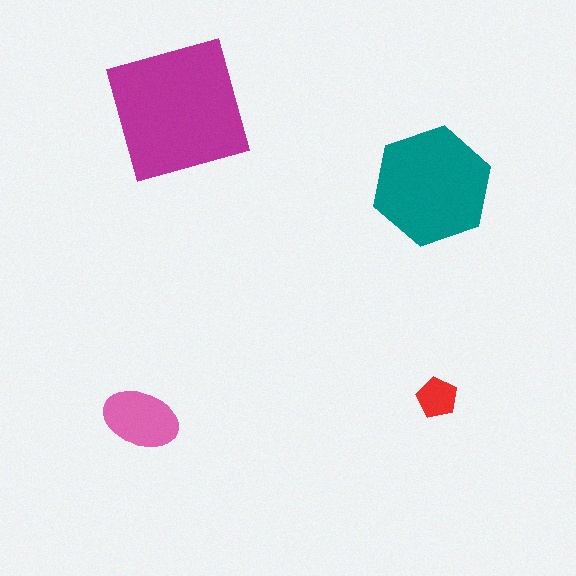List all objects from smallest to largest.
The red pentagon, the pink ellipse, the teal hexagon, the magenta square.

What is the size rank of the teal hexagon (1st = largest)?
2nd.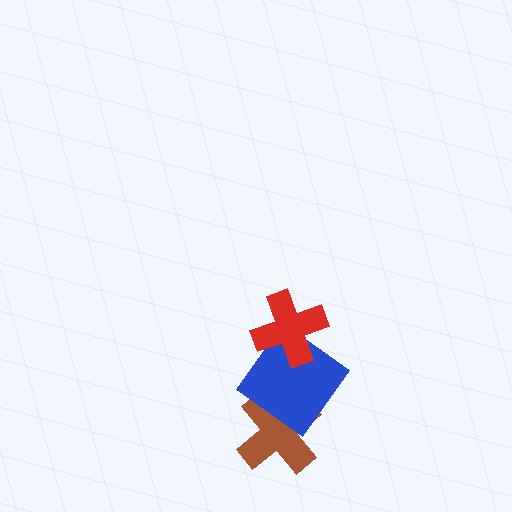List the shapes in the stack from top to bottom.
From top to bottom: the red cross, the blue diamond, the brown cross.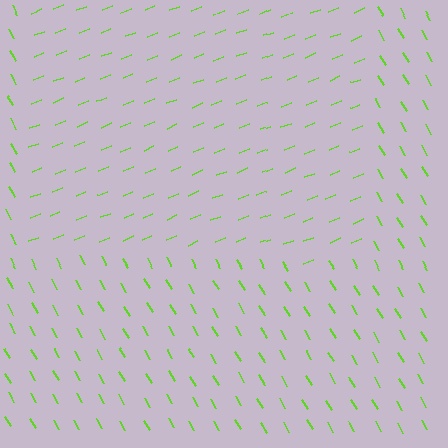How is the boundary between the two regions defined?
The boundary is defined purely by a change in line orientation (approximately 81 degrees difference). All lines are the same color and thickness.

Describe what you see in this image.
The image is filled with small lime line segments. A rectangle region in the image has lines oriented differently from the surrounding lines, creating a visible texture boundary.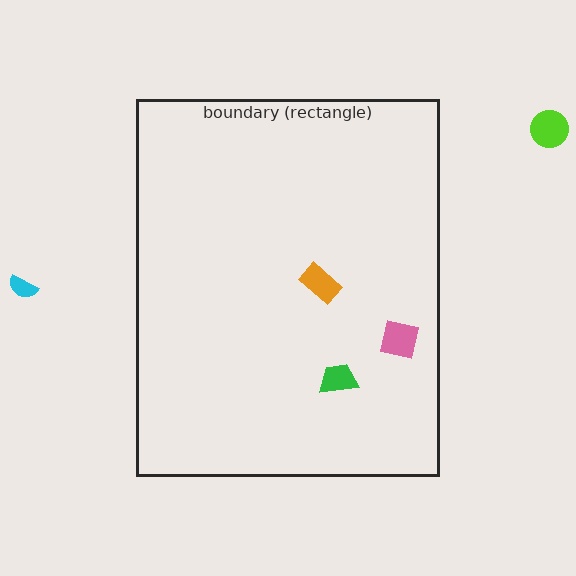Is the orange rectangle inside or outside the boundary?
Inside.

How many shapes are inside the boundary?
3 inside, 2 outside.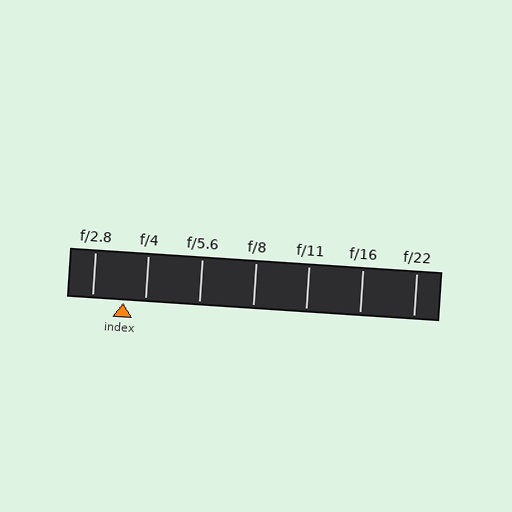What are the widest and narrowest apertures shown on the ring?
The widest aperture shown is f/2.8 and the narrowest is f/22.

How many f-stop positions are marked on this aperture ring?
There are 7 f-stop positions marked.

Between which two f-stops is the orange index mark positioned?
The index mark is between f/2.8 and f/4.